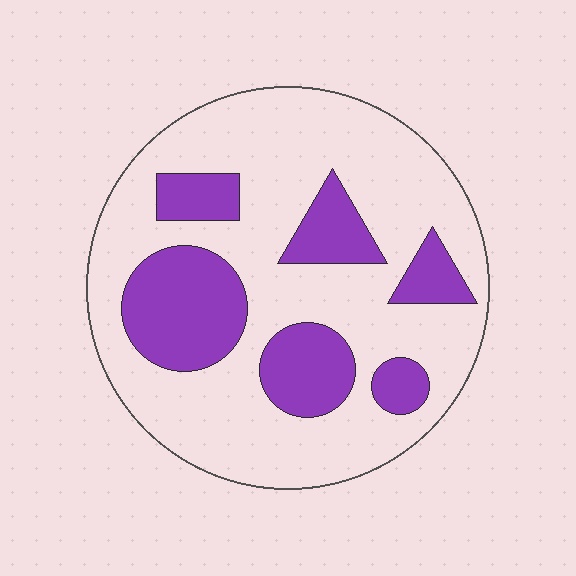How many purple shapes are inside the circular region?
6.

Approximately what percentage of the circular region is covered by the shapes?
Approximately 30%.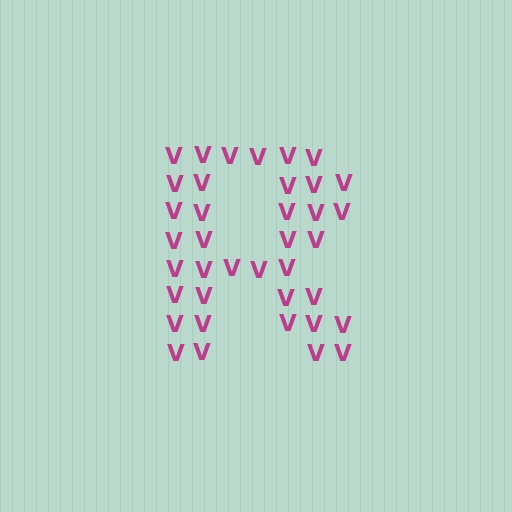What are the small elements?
The small elements are letter V's.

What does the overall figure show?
The overall figure shows the letter R.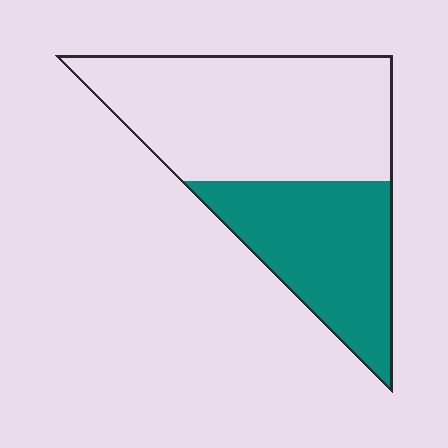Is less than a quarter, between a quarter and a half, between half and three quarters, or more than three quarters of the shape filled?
Between a quarter and a half.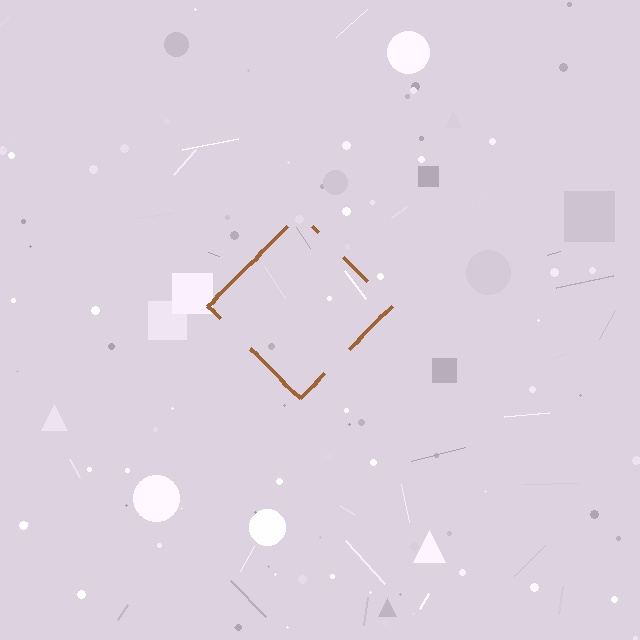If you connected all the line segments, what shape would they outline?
They would outline a diamond.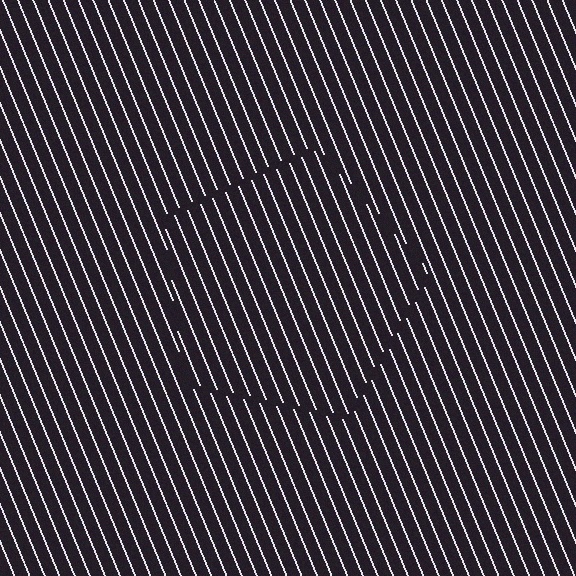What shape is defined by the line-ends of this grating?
An illusory pentagon. The interior of the shape contains the same grating, shifted by half a period — the contour is defined by the phase discontinuity where line-ends from the inner and outer gratings abut.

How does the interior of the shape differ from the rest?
The interior of the shape contains the same grating, shifted by half a period — the contour is defined by the phase discontinuity where line-ends from the inner and outer gratings abut.